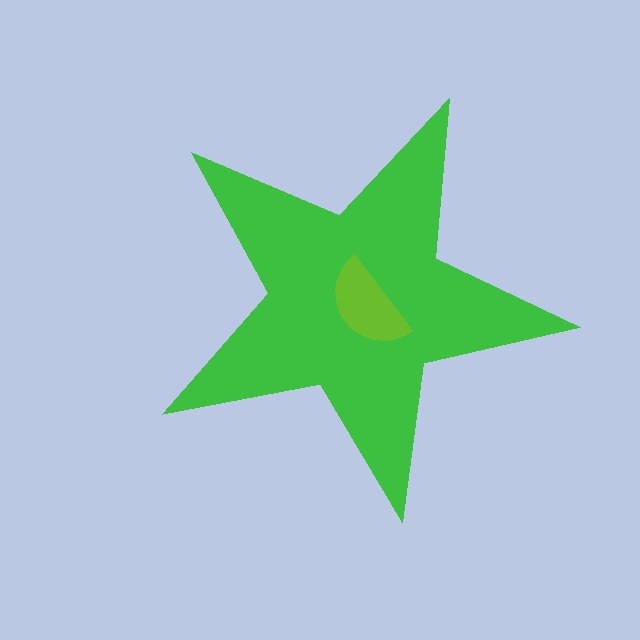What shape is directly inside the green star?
The lime semicircle.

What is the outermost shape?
The green star.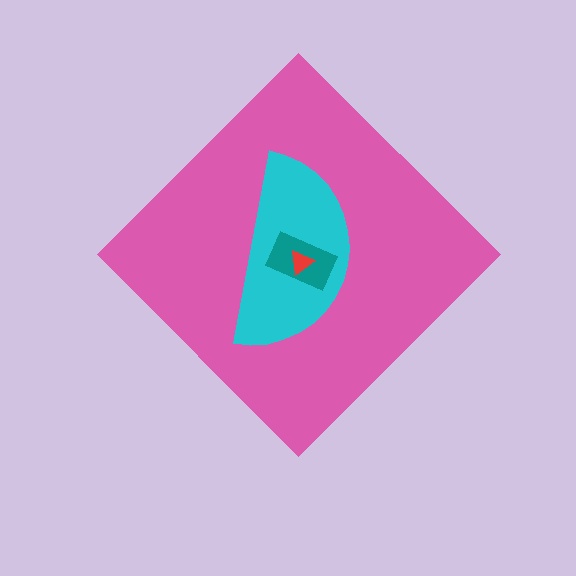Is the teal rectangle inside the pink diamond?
Yes.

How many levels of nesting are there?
4.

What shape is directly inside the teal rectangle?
The red triangle.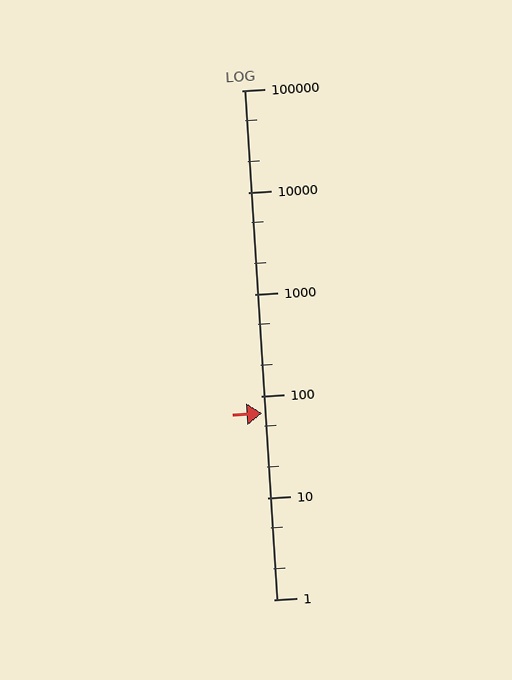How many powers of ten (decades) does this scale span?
The scale spans 5 decades, from 1 to 100000.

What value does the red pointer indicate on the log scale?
The pointer indicates approximately 67.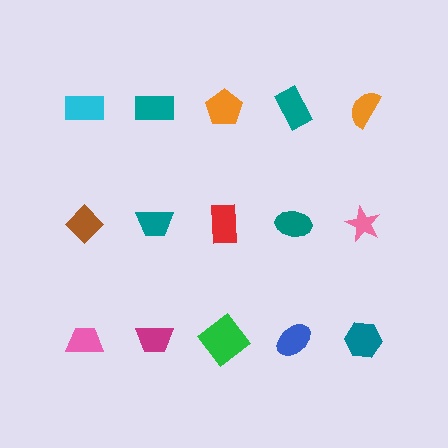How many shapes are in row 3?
5 shapes.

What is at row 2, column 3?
A red rectangle.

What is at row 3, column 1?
A pink trapezoid.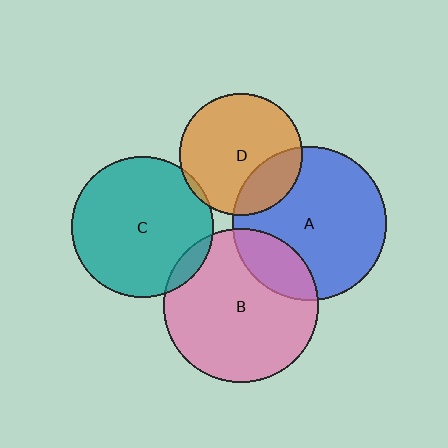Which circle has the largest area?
Circle B (pink).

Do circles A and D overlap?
Yes.